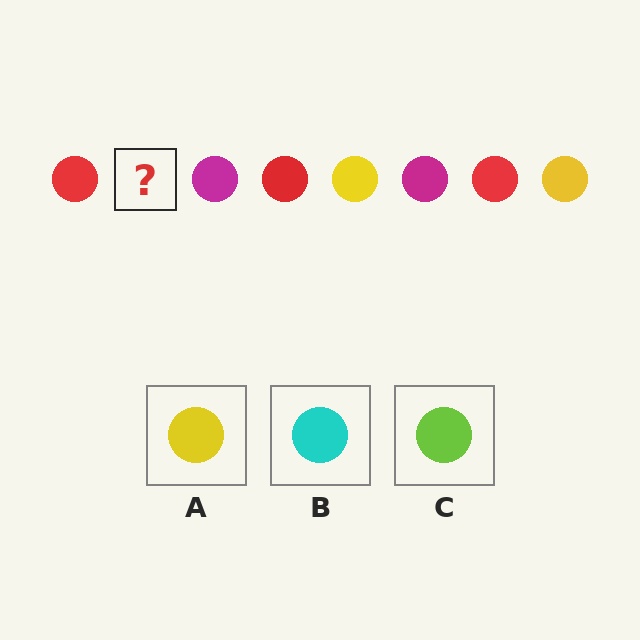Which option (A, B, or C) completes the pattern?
A.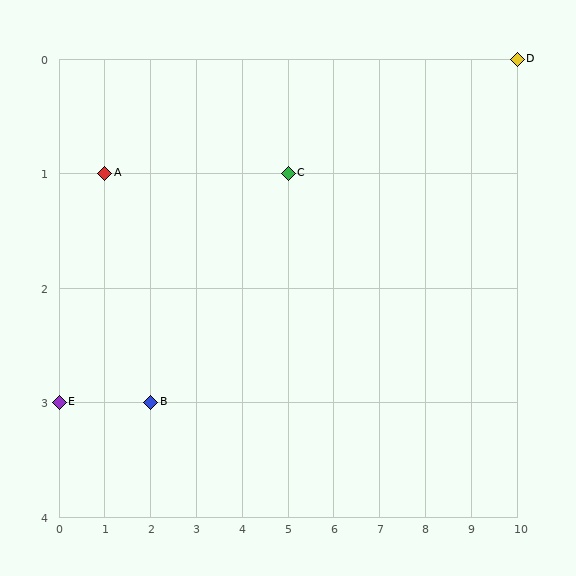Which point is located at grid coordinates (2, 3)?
Point B is at (2, 3).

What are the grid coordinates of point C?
Point C is at grid coordinates (5, 1).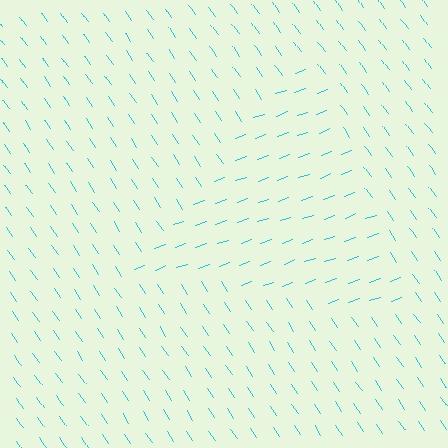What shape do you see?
I see a triangle.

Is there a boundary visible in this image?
Yes, there is a texture boundary formed by a change in line orientation.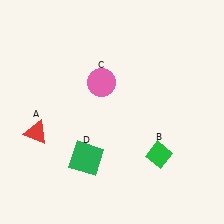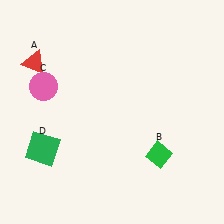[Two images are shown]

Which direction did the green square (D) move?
The green square (D) moved left.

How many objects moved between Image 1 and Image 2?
3 objects moved between the two images.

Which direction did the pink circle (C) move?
The pink circle (C) moved left.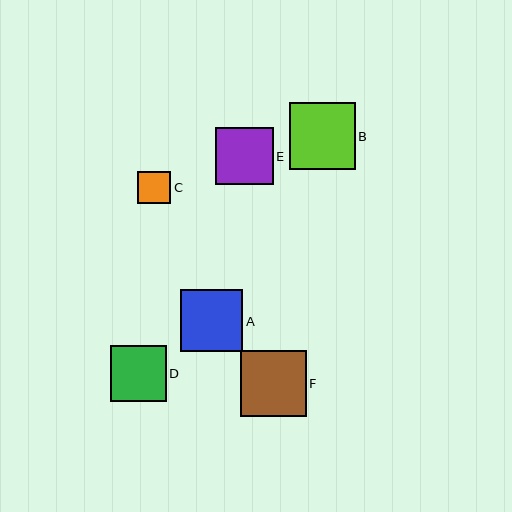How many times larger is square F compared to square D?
Square F is approximately 1.2 times the size of square D.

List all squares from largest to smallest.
From largest to smallest: B, F, A, E, D, C.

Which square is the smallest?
Square C is the smallest with a size of approximately 33 pixels.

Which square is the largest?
Square B is the largest with a size of approximately 66 pixels.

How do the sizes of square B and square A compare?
Square B and square A are approximately the same size.